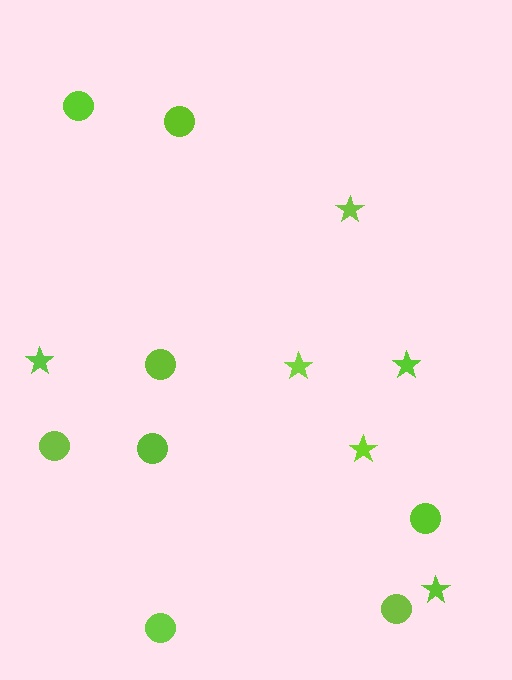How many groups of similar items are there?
There are 2 groups: one group of circles (8) and one group of stars (6).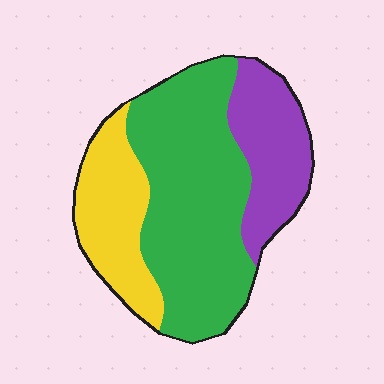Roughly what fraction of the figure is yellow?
Yellow covers around 25% of the figure.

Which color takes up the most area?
Green, at roughly 55%.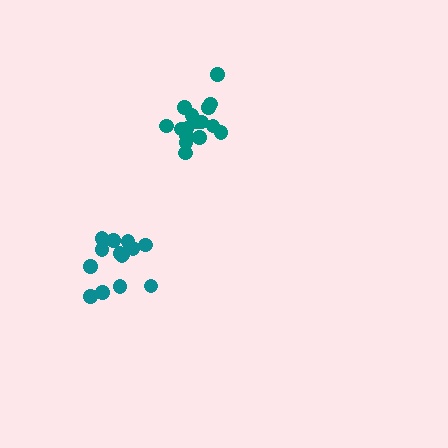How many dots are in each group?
Group 1: 14 dots, Group 2: 16 dots (30 total).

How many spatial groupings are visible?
There are 2 spatial groupings.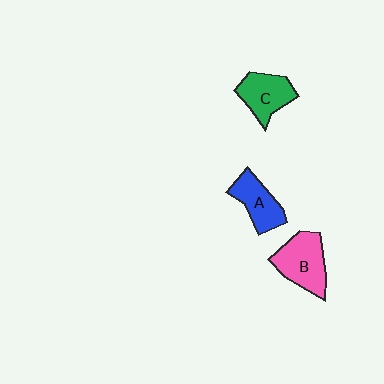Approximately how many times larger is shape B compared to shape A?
Approximately 1.3 times.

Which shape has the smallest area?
Shape A (blue).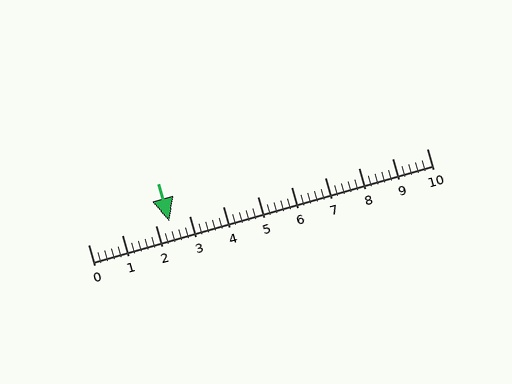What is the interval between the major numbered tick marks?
The major tick marks are spaced 1 units apart.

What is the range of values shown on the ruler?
The ruler shows values from 0 to 10.